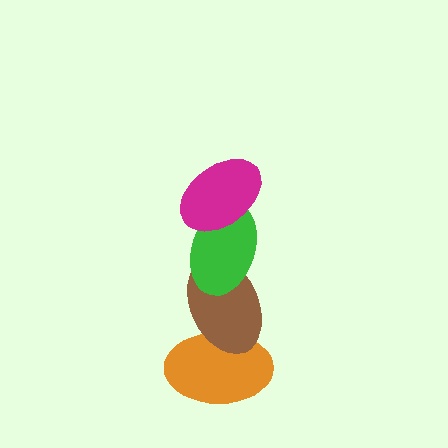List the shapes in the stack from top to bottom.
From top to bottom: the magenta ellipse, the green ellipse, the brown ellipse, the orange ellipse.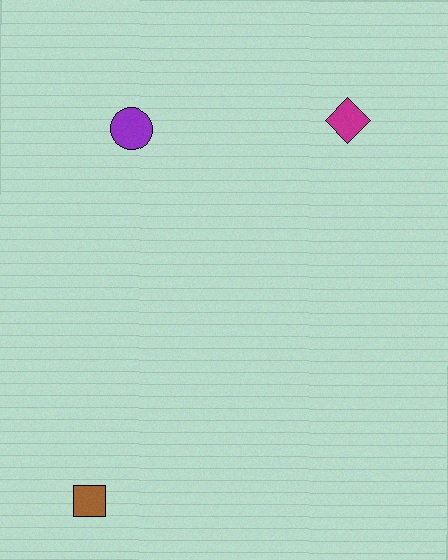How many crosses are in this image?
There are no crosses.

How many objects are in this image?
There are 3 objects.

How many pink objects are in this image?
There are no pink objects.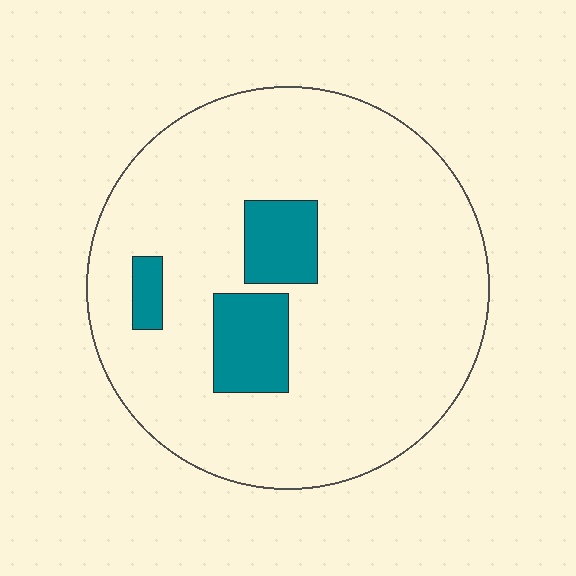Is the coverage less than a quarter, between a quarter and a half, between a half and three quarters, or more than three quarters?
Less than a quarter.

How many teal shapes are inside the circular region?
3.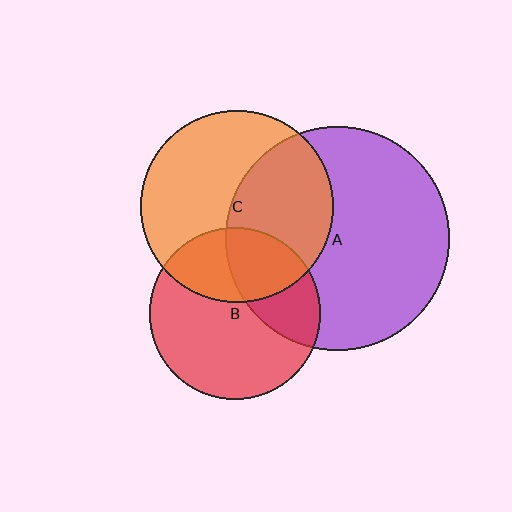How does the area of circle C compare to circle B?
Approximately 1.3 times.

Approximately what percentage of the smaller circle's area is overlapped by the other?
Approximately 35%.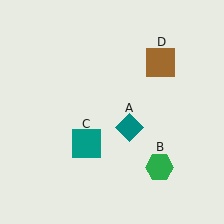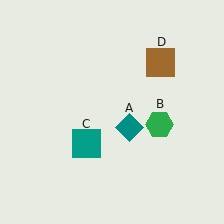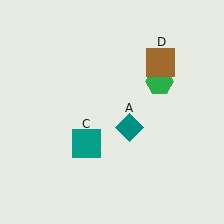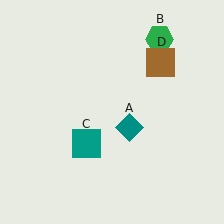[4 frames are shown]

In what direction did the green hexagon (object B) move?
The green hexagon (object B) moved up.